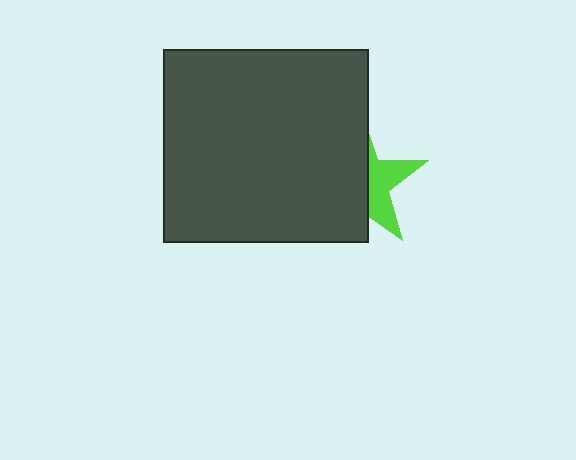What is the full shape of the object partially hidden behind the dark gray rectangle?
The partially hidden object is a lime star.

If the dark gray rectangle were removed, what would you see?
You would see the complete lime star.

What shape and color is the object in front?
The object in front is a dark gray rectangle.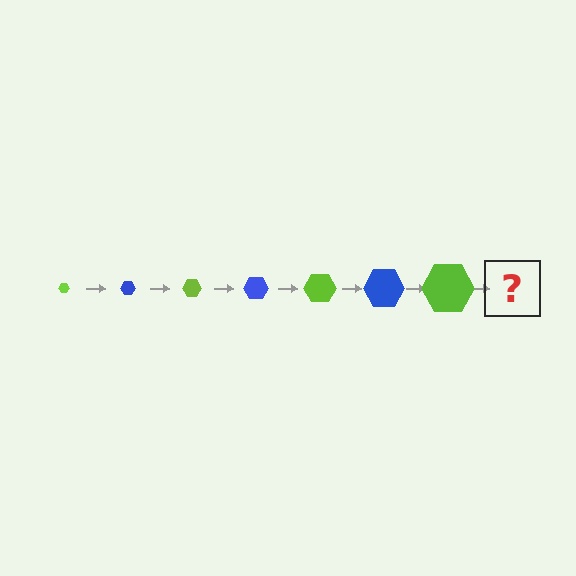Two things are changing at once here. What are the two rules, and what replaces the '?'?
The two rules are that the hexagon grows larger each step and the color cycles through lime and blue. The '?' should be a blue hexagon, larger than the previous one.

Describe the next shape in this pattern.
It should be a blue hexagon, larger than the previous one.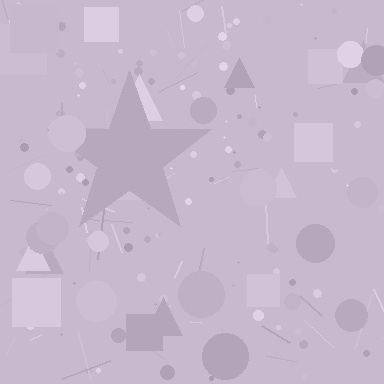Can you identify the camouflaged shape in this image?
The camouflaged shape is a star.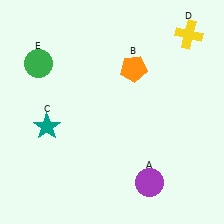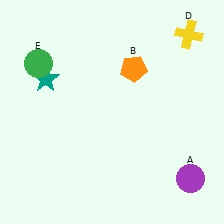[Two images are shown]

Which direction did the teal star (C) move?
The teal star (C) moved up.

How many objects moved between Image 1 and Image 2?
2 objects moved between the two images.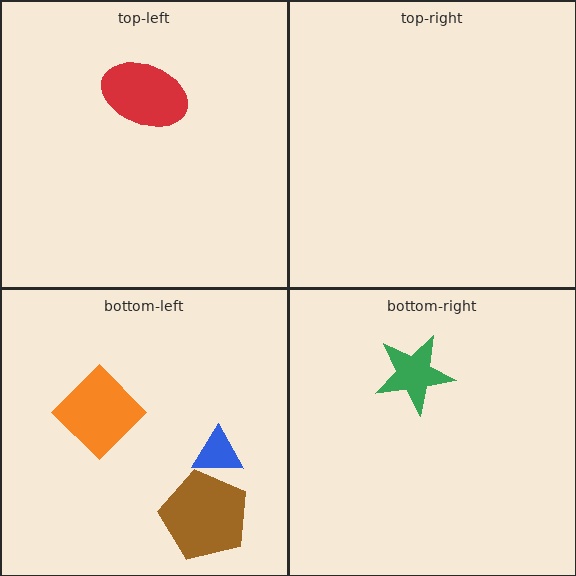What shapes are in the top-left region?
The red ellipse.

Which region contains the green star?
The bottom-right region.